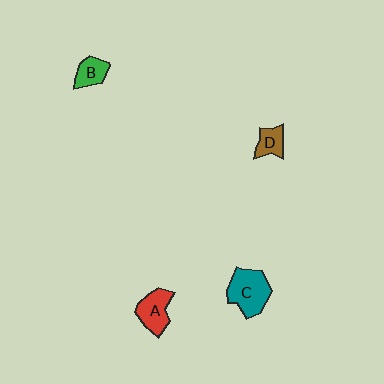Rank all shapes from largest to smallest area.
From largest to smallest: C (teal), A (red), B (green), D (brown).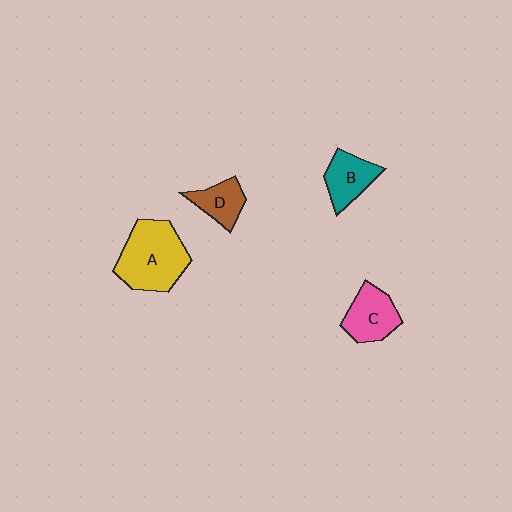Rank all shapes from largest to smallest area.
From largest to smallest: A (yellow), C (pink), B (teal), D (brown).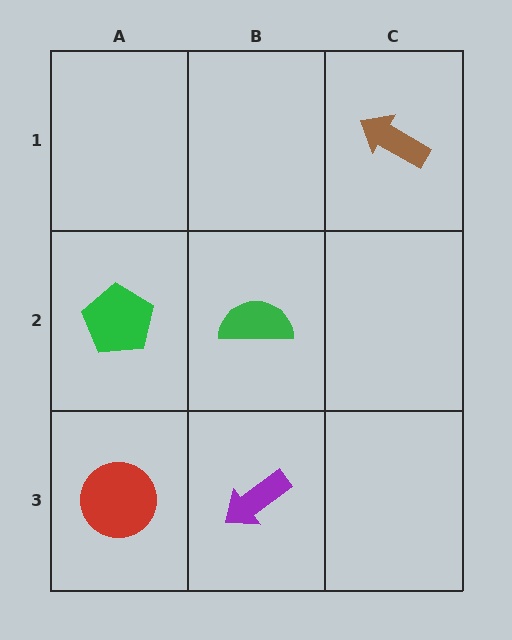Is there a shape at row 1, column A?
No, that cell is empty.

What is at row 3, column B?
A purple arrow.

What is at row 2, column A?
A green pentagon.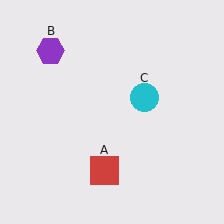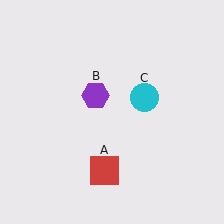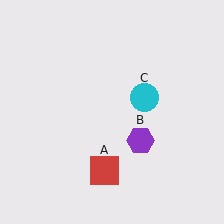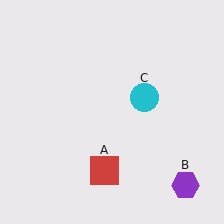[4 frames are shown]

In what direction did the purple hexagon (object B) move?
The purple hexagon (object B) moved down and to the right.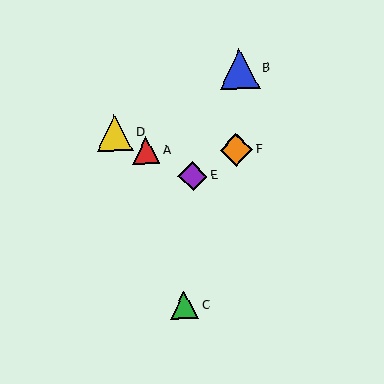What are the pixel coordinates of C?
Object C is at (184, 305).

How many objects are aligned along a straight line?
3 objects (A, D, E) are aligned along a straight line.